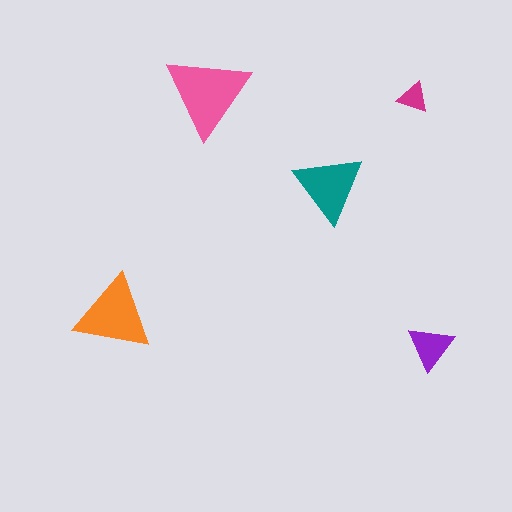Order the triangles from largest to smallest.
the pink one, the orange one, the teal one, the purple one, the magenta one.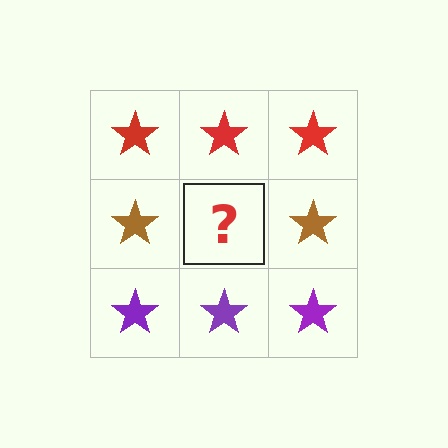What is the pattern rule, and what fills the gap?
The rule is that each row has a consistent color. The gap should be filled with a brown star.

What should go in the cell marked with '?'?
The missing cell should contain a brown star.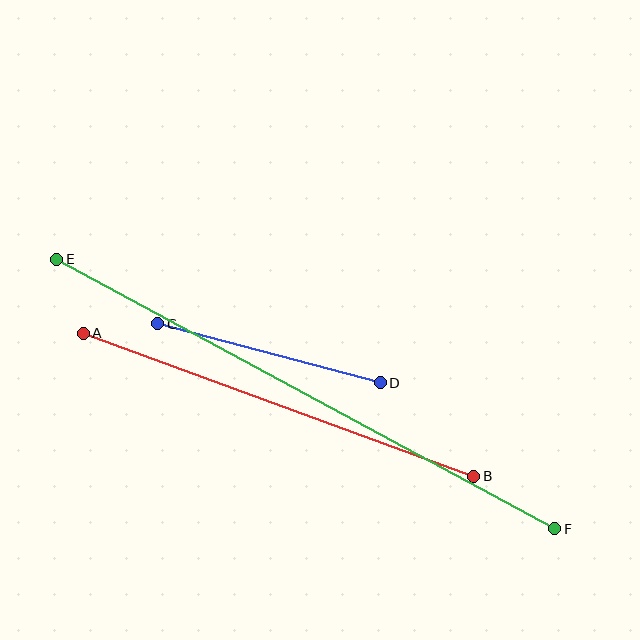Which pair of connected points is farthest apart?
Points E and F are farthest apart.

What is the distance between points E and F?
The distance is approximately 566 pixels.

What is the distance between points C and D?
The distance is approximately 230 pixels.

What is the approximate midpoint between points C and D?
The midpoint is at approximately (269, 353) pixels.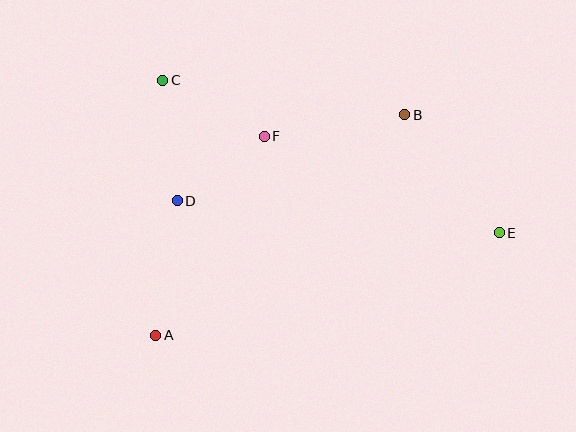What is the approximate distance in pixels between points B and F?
The distance between B and F is approximately 142 pixels.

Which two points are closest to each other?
Points D and F are closest to each other.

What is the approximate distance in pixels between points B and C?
The distance between B and C is approximately 244 pixels.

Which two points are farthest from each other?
Points C and E are farthest from each other.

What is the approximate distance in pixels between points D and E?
The distance between D and E is approximately 323 pixels.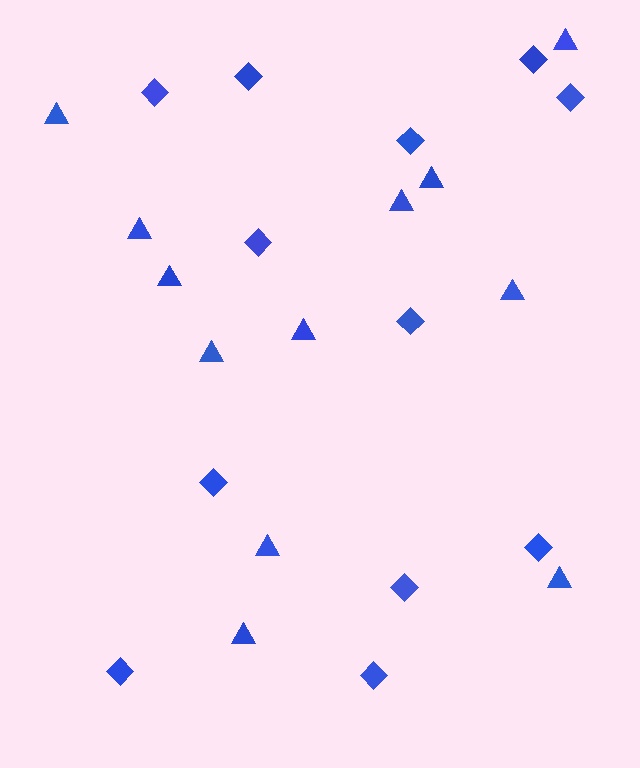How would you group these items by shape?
There are 2 groups: one group of diamonds (12) and one group of triangles (12).